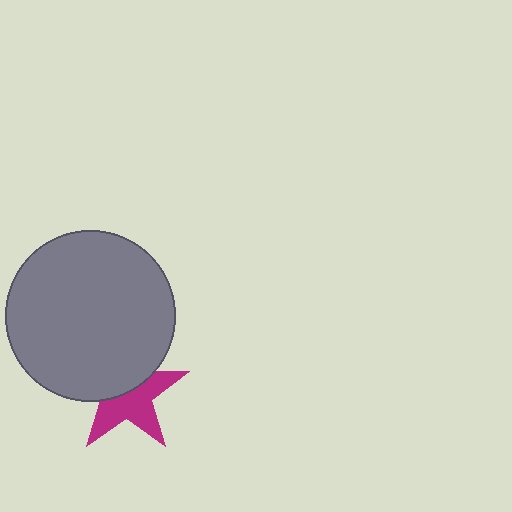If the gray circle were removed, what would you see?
You would see the complete magenta star.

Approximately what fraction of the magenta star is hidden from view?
Roughly 45% of the magenta star is hidden behind the gray circle.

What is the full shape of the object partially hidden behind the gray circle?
The partially hidden object is a magenta star.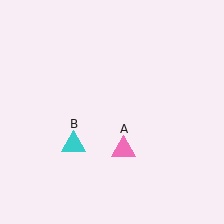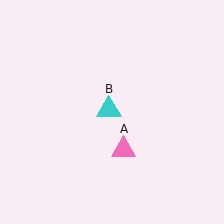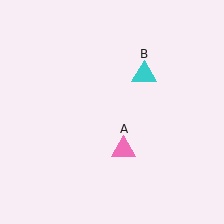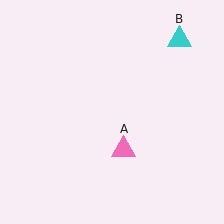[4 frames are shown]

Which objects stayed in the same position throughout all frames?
Pink triangle (object A) remained stationary.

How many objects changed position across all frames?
1 object changed position: cyan triangle (object B).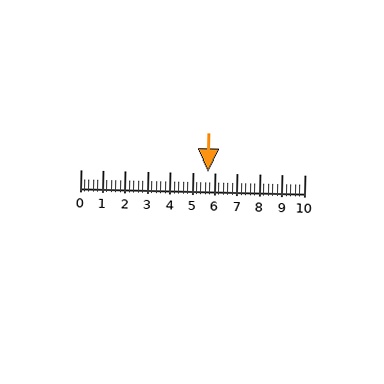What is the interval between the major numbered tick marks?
The major tick marks are spaced 1 units apart.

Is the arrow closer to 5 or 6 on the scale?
The arrow is closer to 6.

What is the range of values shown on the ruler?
The ruler shows values from 0 to 10.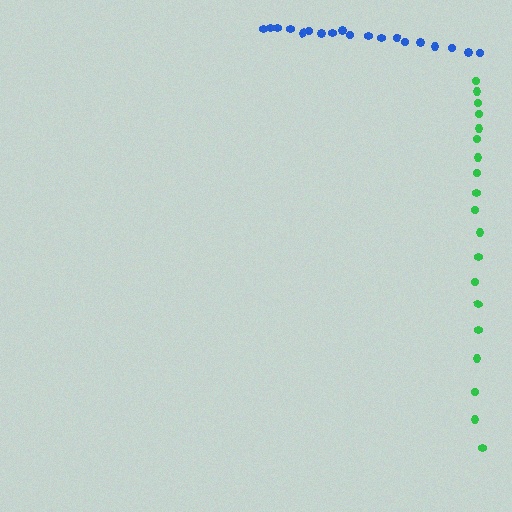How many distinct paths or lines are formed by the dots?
There are 2 distinct paths.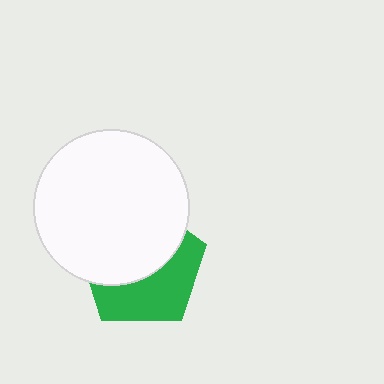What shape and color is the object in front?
The object in front is a white circle.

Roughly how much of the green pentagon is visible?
About half of it is visible (roughly 46%).